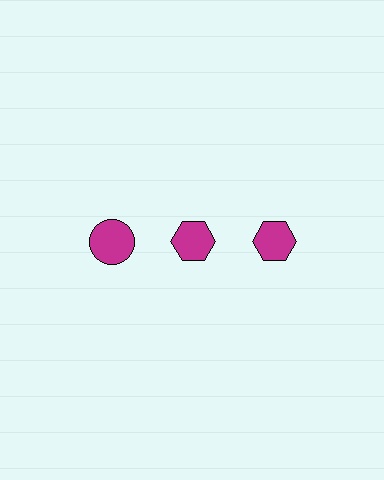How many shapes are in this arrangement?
There are 3 shapes arranged in a grid pattern.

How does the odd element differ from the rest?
It has a different shape: circle instead of hexagon.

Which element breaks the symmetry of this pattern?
The magenta circle in the top row, leftmost column breaks the symmetry. All other shapes are magenta hexagons.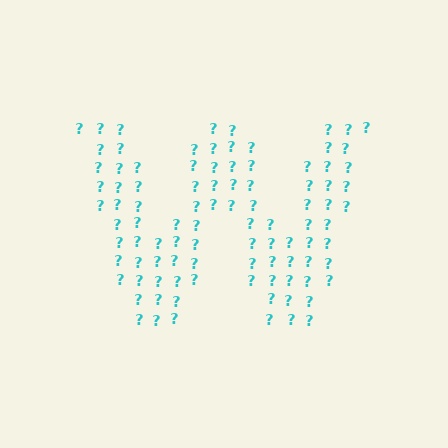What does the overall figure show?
The overall figure shows the letter W.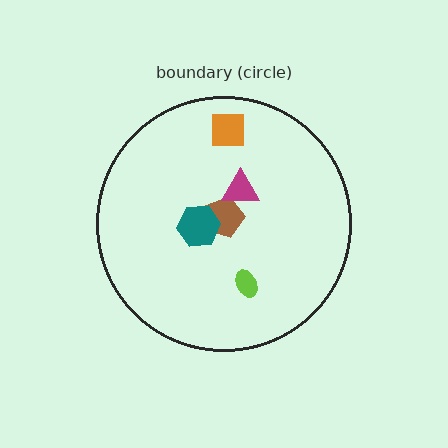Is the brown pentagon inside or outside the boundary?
Inside.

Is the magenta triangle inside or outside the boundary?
Inside.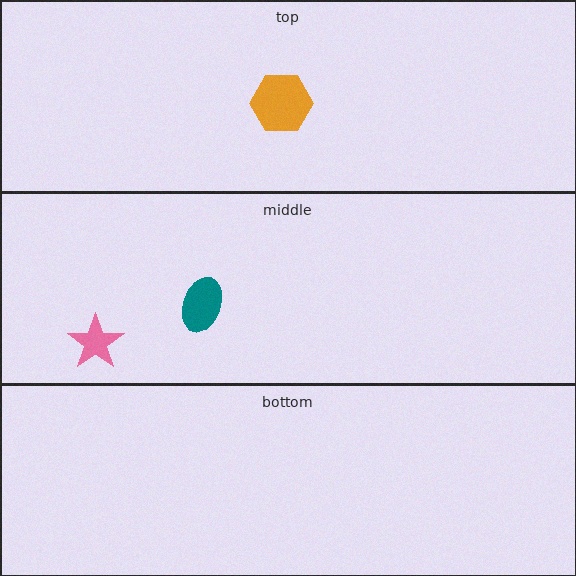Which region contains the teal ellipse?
The middle region.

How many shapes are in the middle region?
2.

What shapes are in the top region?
The orange hexagon.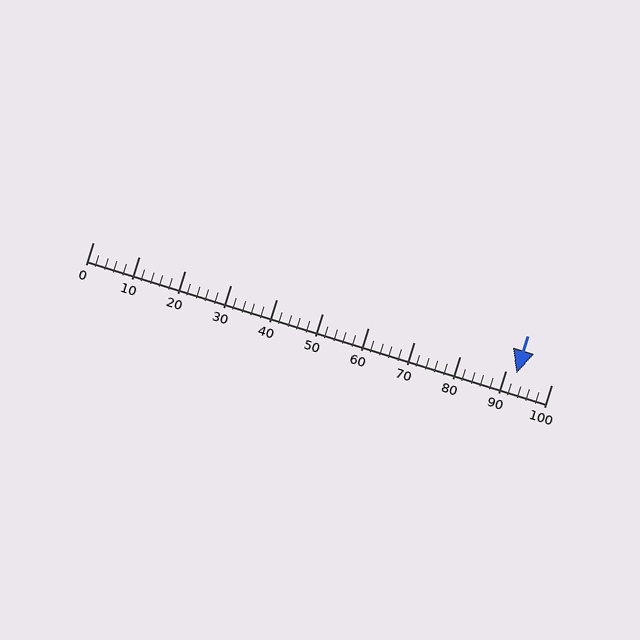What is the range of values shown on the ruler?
The ruler shows values from 0 to 100.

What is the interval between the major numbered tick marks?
The major tick marks are spaced 10 units apart.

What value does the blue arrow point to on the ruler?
The blue arrow points to approximately 92.